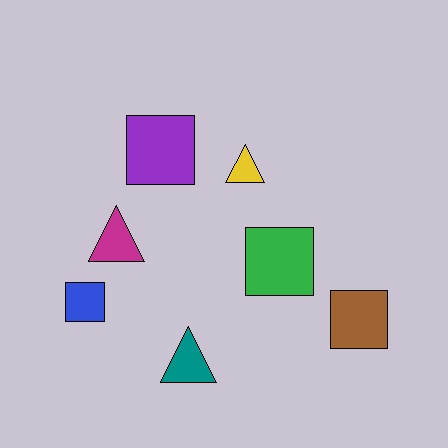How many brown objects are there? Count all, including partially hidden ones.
There is 1 brown object.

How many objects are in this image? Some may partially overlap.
There are 7 objects.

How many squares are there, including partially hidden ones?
There are 4 squares.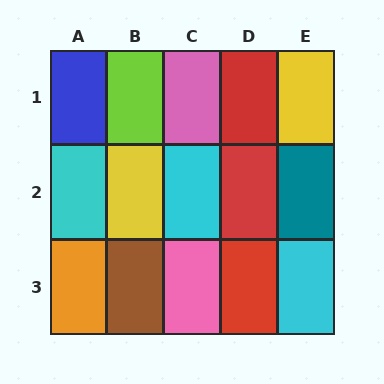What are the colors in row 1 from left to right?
Blue, lime, pink, red, yellow.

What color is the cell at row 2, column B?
Yellow.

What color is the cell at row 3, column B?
Brown.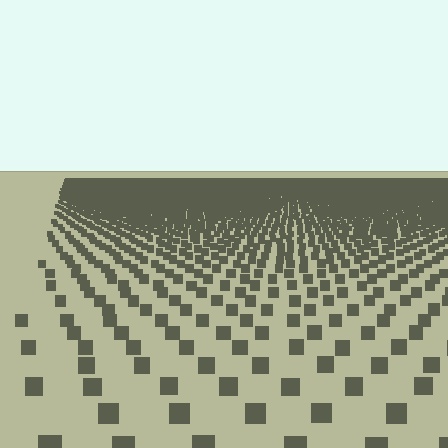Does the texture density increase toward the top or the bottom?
Density increases toward the top.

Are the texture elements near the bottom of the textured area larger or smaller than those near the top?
Larger. Near the bottom, elements are closer to the viewer and appear at a bigger on-screen size.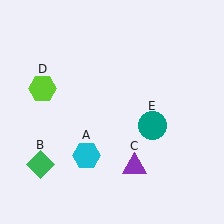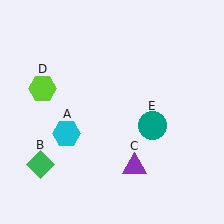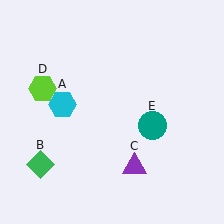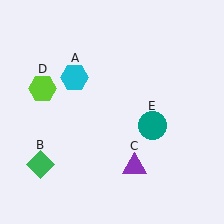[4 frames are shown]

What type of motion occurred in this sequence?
The cyan hexagon (object A) rotated clockwise around the center of the scene.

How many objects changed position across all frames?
1 object changed position: cyan hexagon (object A).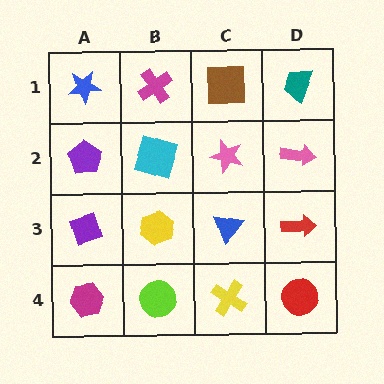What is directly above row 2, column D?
A teal trapezoid.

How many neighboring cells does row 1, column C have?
3.